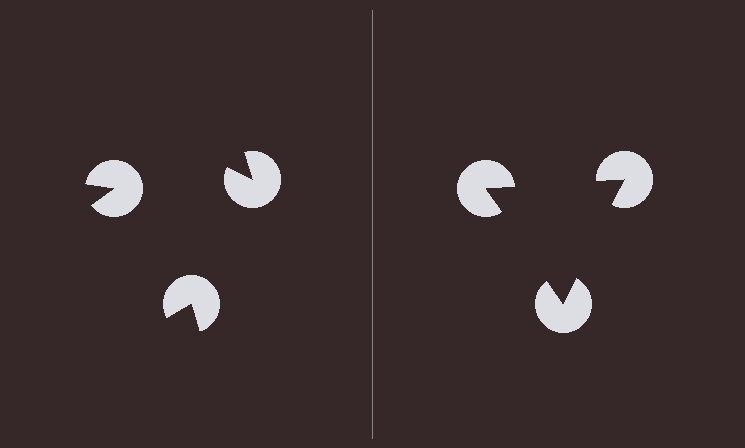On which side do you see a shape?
An illusory triangle appears on the right side. On the left side the wedge cuts are rotated, so no coherent shape forms.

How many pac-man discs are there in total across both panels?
6 — 3 on each side.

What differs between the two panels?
The pac-man discs are positioned identically on both sides; only the wedge orientations differ. On the right they align to a triangle; on the left they are misaligned.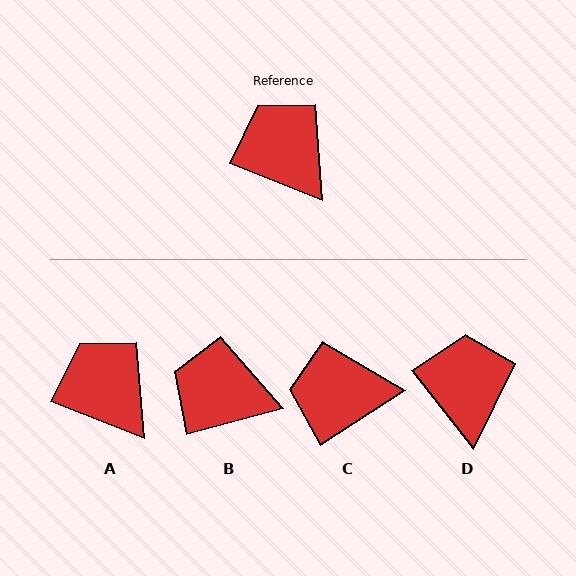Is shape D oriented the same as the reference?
No, it is off by about 30 degrees.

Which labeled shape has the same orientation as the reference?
A.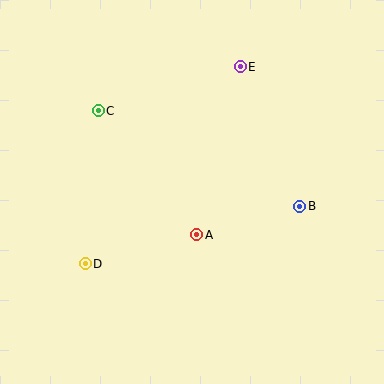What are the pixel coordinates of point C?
Point C is at (98, 111).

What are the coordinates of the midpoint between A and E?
The midpoint between A and E is at (218, 151).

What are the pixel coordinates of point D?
Point D is at (85, 264).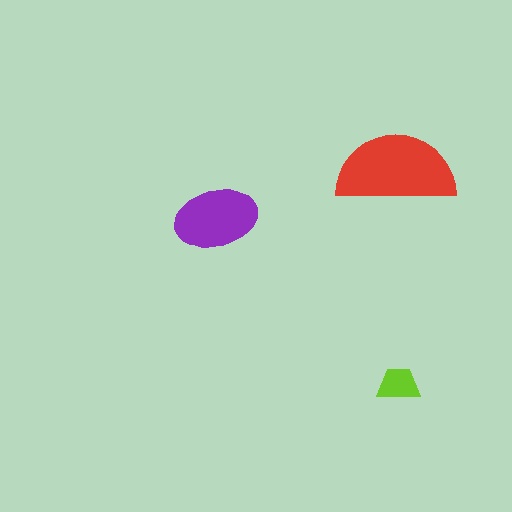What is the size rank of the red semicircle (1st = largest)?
1st.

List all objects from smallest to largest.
The lime trapezoid, the purple ellipse, the red semicircle.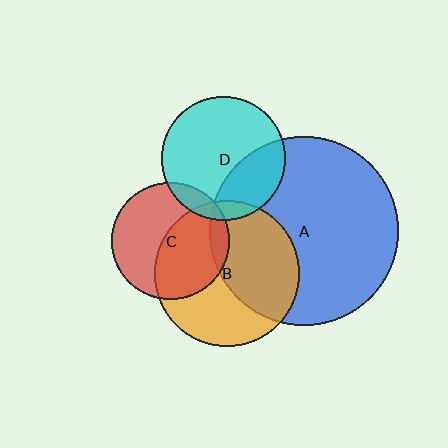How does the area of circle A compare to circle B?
Approximately 1.7 times.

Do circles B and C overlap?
Yes.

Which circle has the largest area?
Circle A (blue).